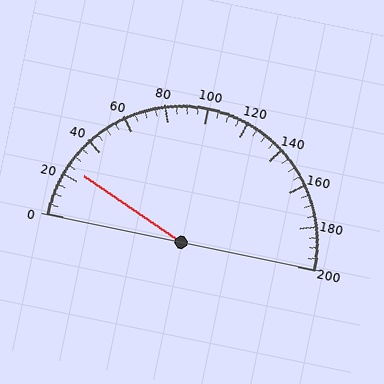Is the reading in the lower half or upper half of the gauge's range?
The reading is in the lower half of the range (0 to 200).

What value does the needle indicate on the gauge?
The needle indicates approximately 25.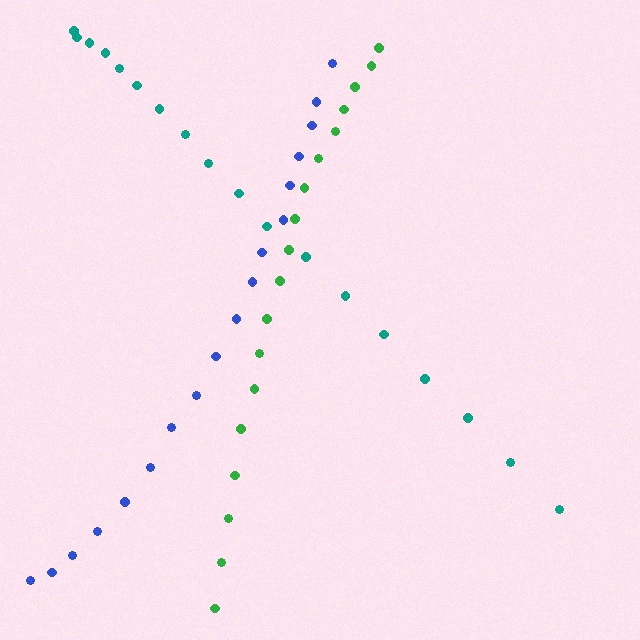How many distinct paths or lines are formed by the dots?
There are 3 distinct paths.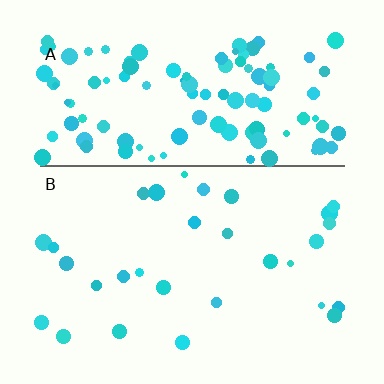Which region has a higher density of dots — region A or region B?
A (the top).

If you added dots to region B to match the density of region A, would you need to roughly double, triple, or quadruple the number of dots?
Approximately quadruple.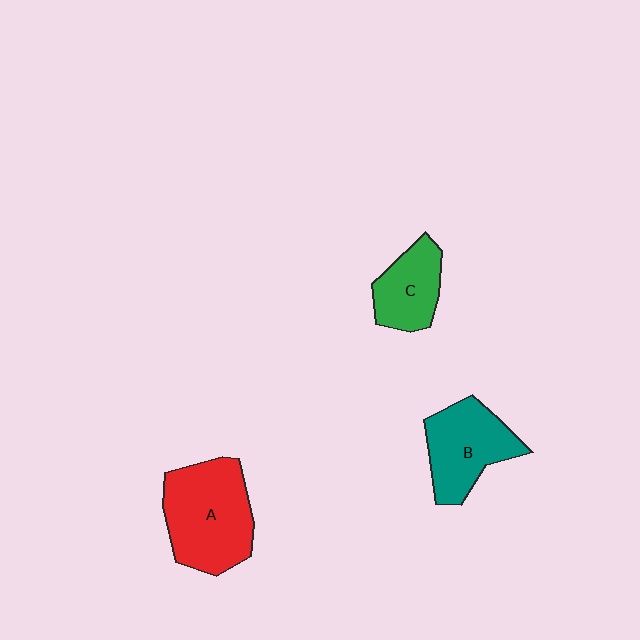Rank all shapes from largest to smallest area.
From largest to smallest: A (red), B (teal), C (green).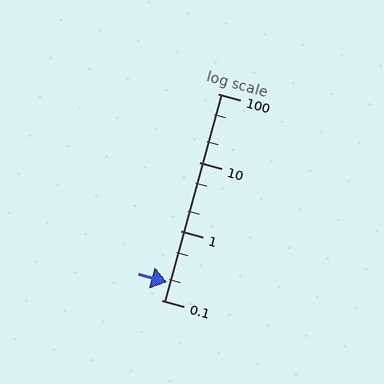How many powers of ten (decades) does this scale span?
The scale spans 3 decades, from 0.1 to 100.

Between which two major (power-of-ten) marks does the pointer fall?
The pointer is between 0.1 and 1.